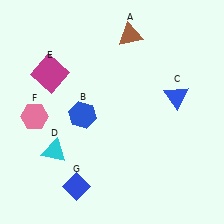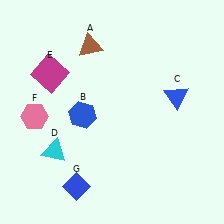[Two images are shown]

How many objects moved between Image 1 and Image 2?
1 object moved between the two images.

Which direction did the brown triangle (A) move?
The brown triangle (A) moved left.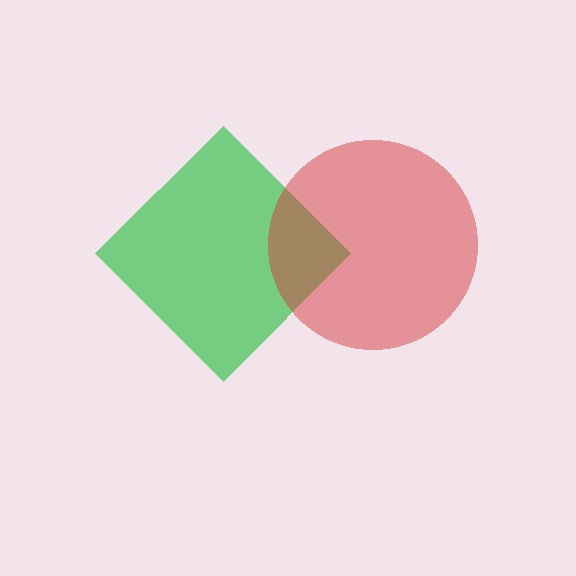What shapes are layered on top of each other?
The layered shapes are: a green diamond, a red circle.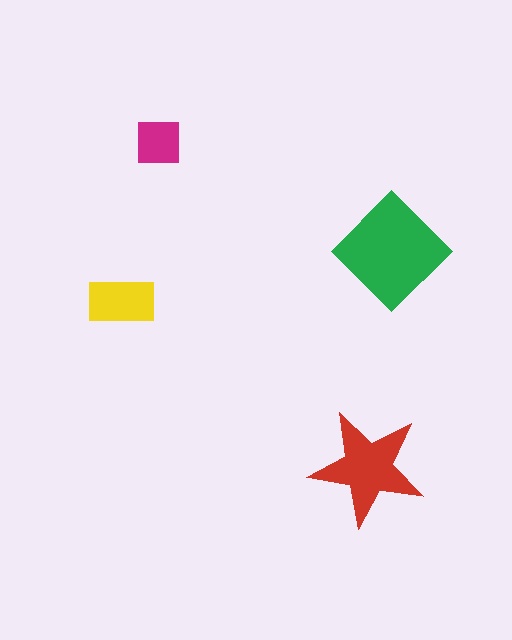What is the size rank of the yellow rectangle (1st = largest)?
3rd.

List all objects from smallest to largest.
The magenta square, the yellow rectangle, the red star, the green diamond.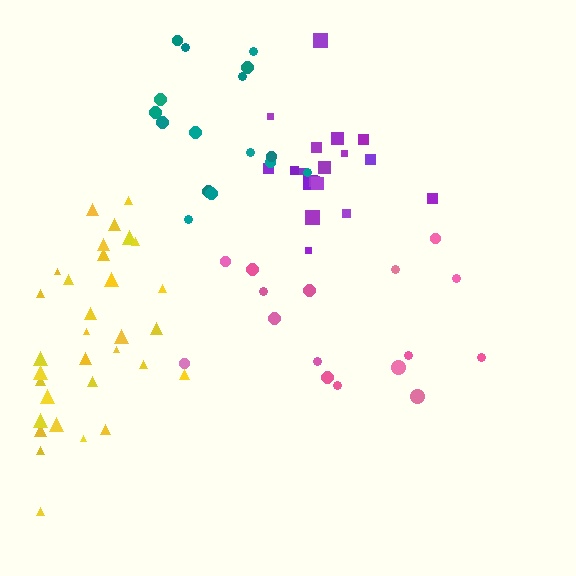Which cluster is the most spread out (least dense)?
Pink.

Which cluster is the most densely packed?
Yellow.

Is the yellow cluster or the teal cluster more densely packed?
Yellow.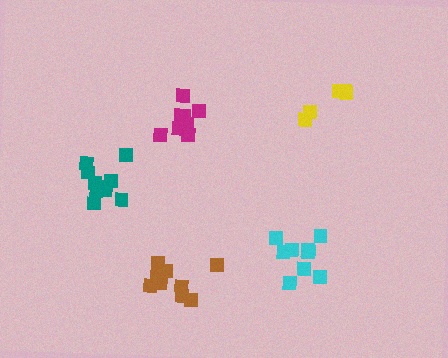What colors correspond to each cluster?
The clusters are colored: brown, teal, magenta, yellow, cyan.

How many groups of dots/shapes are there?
There are 5 groups.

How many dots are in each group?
Group 1: 11 dots, Group 2: 10 dots, Group 3: 8 dots, Group 4: 5 dots, Group 5: 9 dots (43 total).